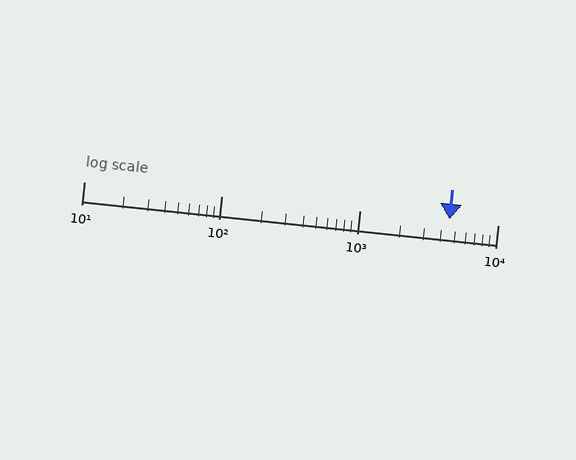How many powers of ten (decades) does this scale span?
The scale spans 3 decades, from 10 to 10000.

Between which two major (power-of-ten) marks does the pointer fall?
The pointer is between 1000 and 10000.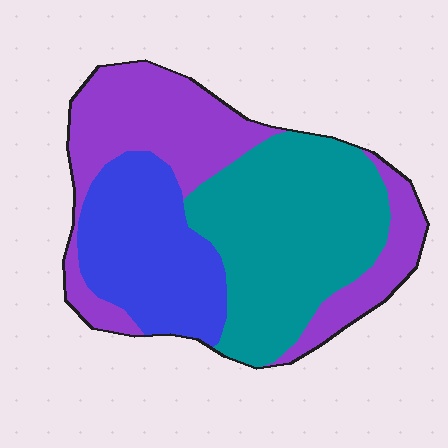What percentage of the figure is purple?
Purple covers around 35% of the figure.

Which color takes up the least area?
Blue, at roughly 25%.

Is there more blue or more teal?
Teal.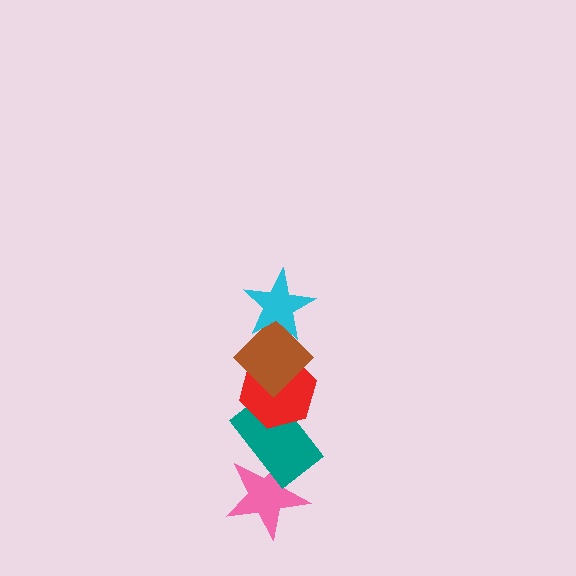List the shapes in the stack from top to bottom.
From top to bottom: the cyan star, the brown diamond, the red hexagon, the teal rectangle, the pink star.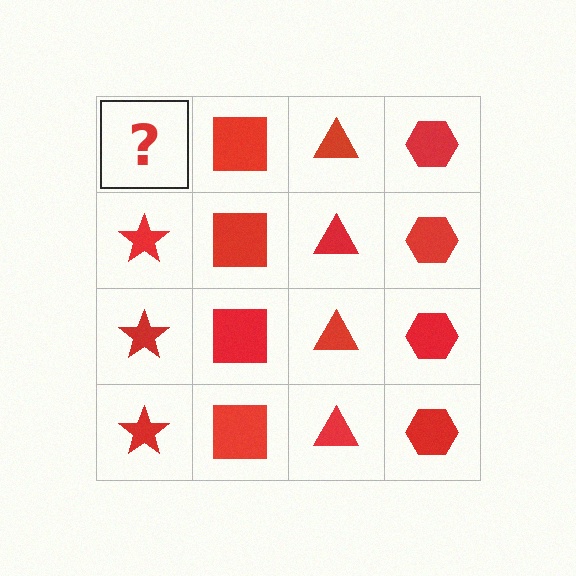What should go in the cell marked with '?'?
The missing cell should contain a red star.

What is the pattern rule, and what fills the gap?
The rule is that each column has a consistent shape. The gap should be filled with a red star.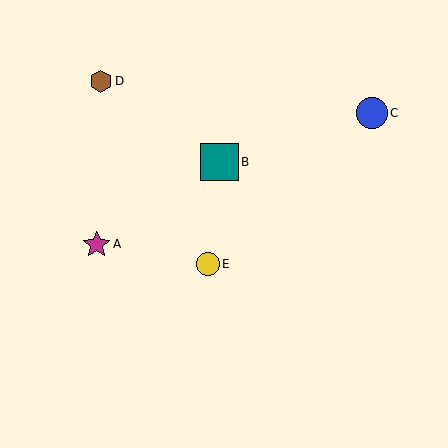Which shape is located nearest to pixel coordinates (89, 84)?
The brown hexagon (labeled D) at (101, 81) is nearest to that location.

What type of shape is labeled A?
Shape A is a magenta star.